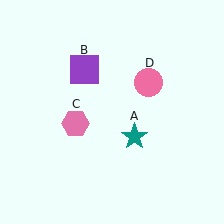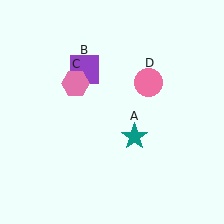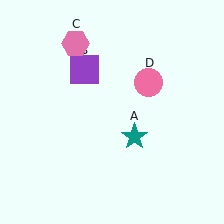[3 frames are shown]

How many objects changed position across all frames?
1 object changed position: pink hexagon (object C).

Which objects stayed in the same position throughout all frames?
Teal star (object A) and purple square (object B) and pink circle (object D) remained stationary.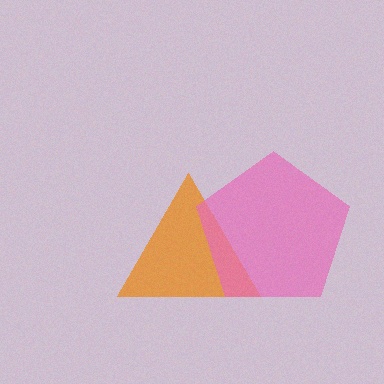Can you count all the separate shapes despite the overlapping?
Yes, there are 2 separate shapes.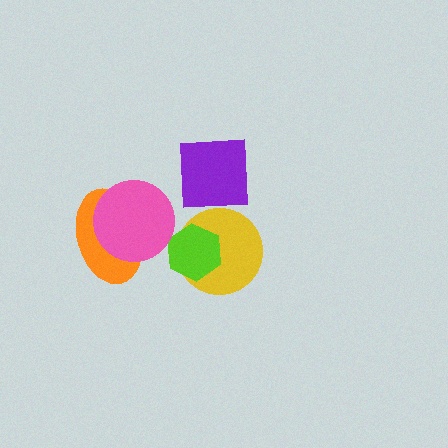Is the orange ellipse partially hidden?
Yes, it is partially covered by another shape.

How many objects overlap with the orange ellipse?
1 object overlaps with the orange ellipse.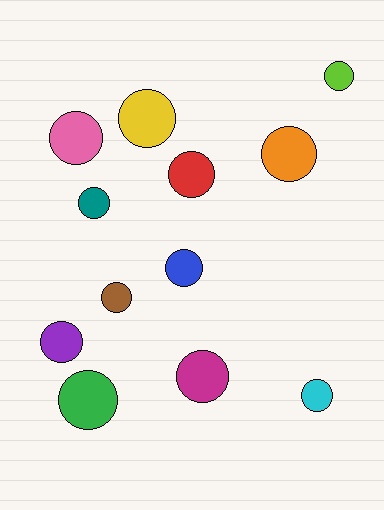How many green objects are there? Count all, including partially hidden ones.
There is 1 green object.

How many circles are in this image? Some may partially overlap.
There are 12 circles.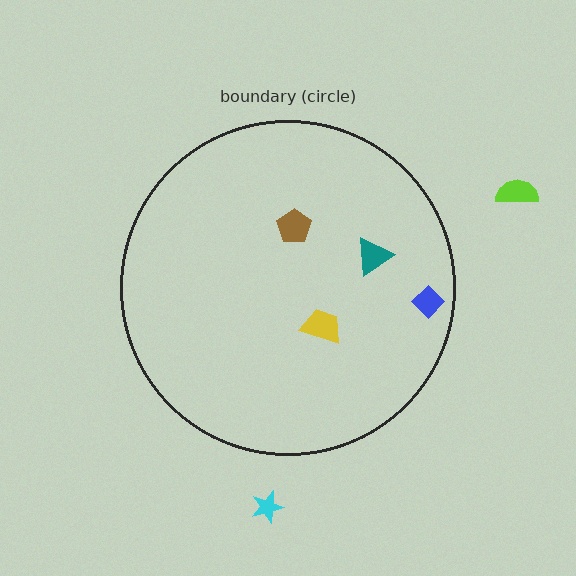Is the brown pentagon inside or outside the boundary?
Inside.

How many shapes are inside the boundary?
4 inside, 2 outside.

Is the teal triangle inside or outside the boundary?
Inside.